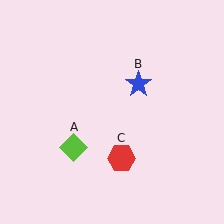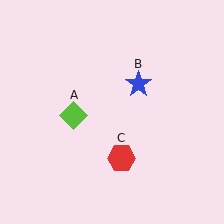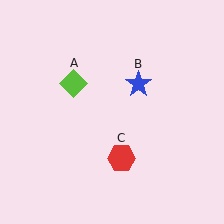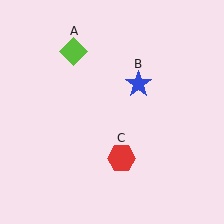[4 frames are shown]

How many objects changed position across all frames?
1 object changed position: lime diamond (object A).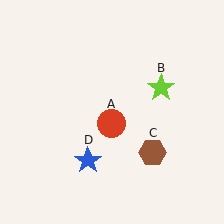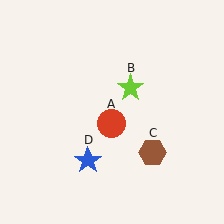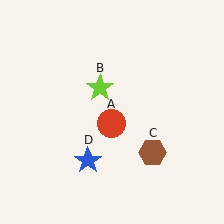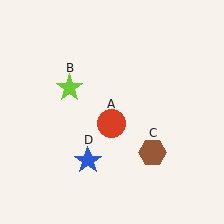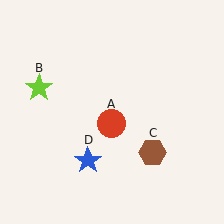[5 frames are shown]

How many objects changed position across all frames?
1 object changed position: lime star (object B).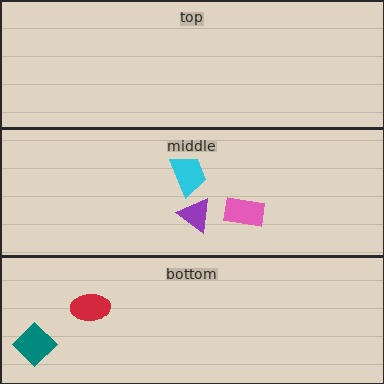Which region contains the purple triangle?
The middle region.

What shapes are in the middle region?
The pink rectangle, the purple triangle, the cyan trapezoid.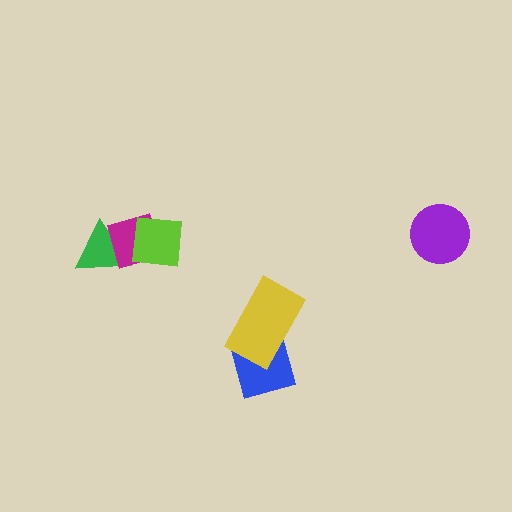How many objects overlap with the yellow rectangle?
1 object overlaps with the yellow rectangle.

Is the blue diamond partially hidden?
Yes, it is partially covered by another shape.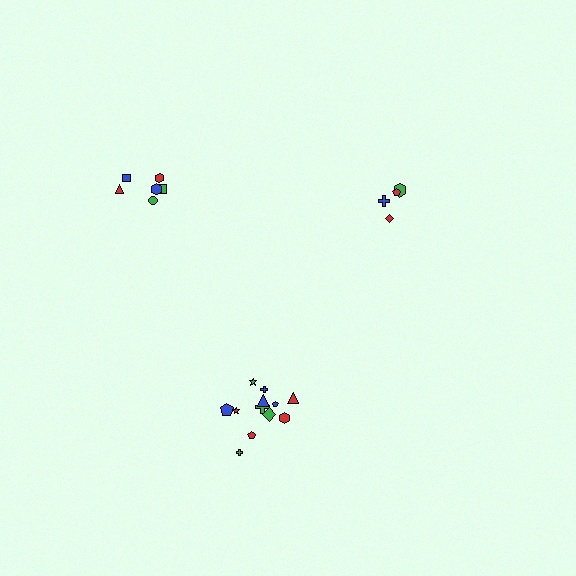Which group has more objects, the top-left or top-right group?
The top-left group.